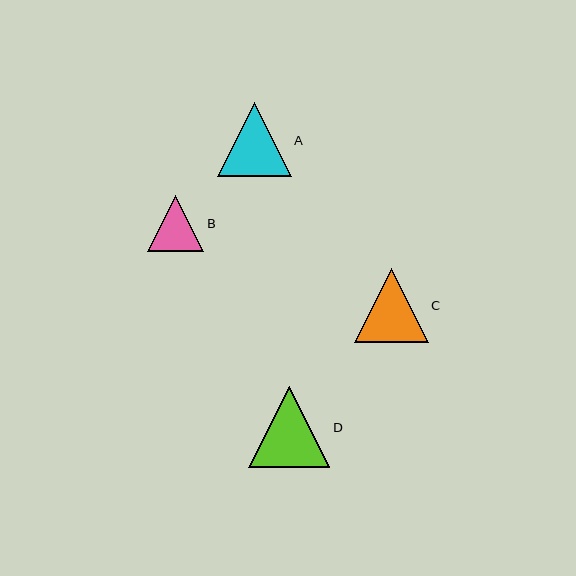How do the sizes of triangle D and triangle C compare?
Triangle D and triangle C are approximately the same size.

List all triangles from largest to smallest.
From largest to smallest: D, C, A, B.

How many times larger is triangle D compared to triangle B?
Triangle D is approximately 1.5 times the size of triangle B.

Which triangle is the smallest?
Triangle B is the smallest with a size of approximately 56 pixels.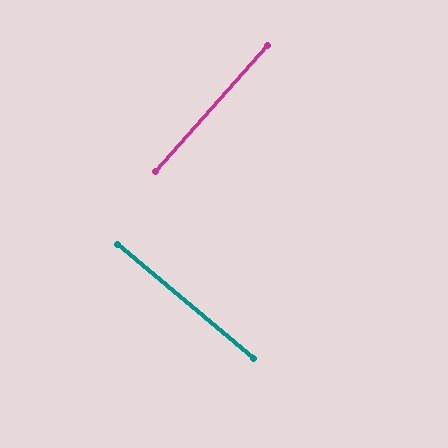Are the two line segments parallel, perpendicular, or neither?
Perpendicular — they meet at approximately 89°.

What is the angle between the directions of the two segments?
Approximately 89 degrees.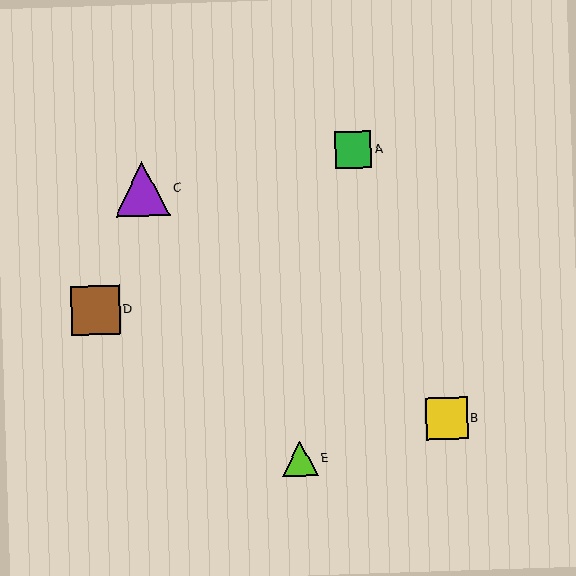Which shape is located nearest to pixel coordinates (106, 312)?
The brown square (labeled D) at (96, 311) is nearest to that location.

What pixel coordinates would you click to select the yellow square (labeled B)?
Click at (447, 419) to select the yellow square B.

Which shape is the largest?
The purple triangle (labeled C) is the largest.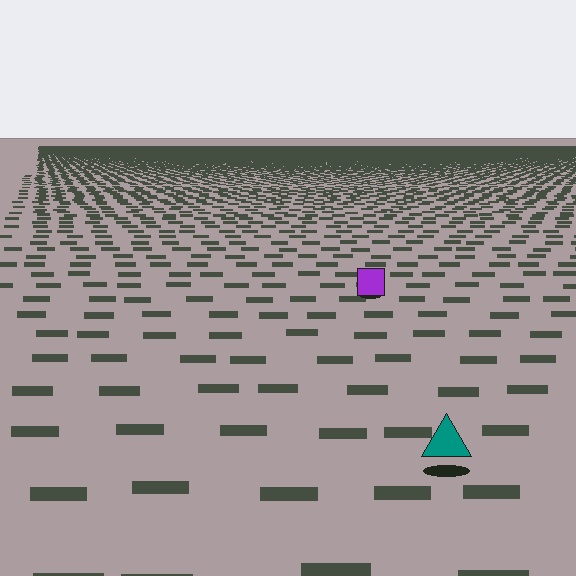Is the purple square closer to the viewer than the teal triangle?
No. The teal triangle is closer — you can tell from the texture gradient: the ground texture is coarser near it.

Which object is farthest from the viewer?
The purple square is farthest from the viewer. It appears smaller and the ground texture around it is denser.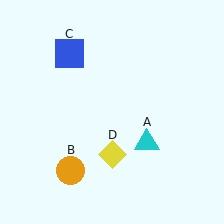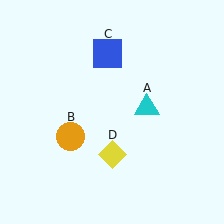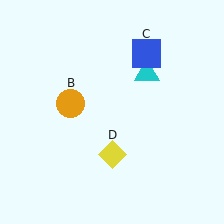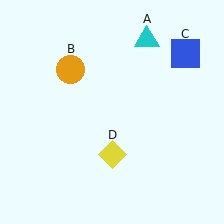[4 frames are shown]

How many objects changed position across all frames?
3 objects changed position: cyan triangle (object A), orange circle (object B), blue square (object C).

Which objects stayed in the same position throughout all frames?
Yellow diamond (object D) remained stationary.